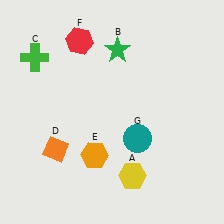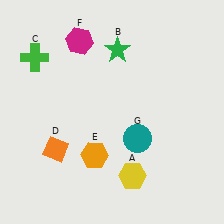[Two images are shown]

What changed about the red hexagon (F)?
In Image 1, F is red. In Image 2, it changed to magenta.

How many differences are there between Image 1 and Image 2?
There is 1 difference between the two images.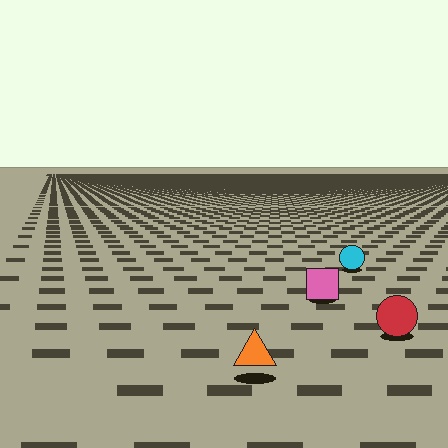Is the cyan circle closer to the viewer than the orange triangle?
No. The orange triangle is closer — you can tell from the texture gradient: the ground texture is coarser near it.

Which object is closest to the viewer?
The orange triangle is closest. The texture marks near it are larger and more spread out.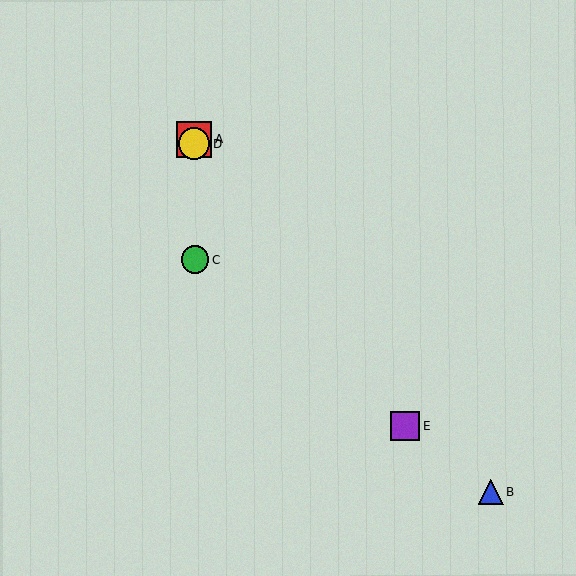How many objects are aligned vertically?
3 objects (A, C, D) are aligned vertically.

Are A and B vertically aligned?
No, A is at x≈194 and B is at x≈490.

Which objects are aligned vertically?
Objects A, C, D are aligned vertically.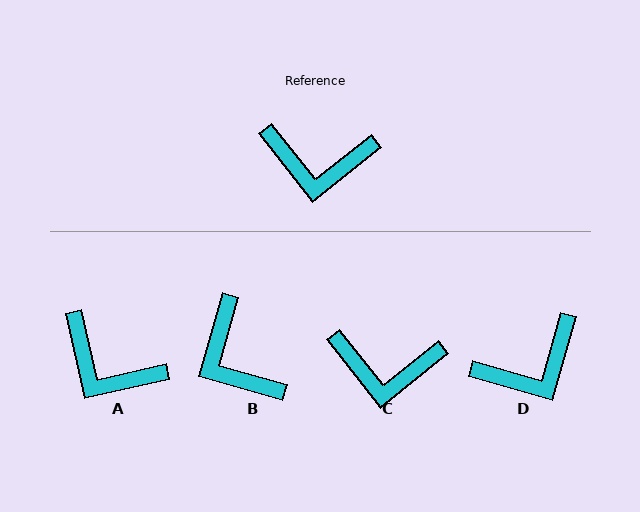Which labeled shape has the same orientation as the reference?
C.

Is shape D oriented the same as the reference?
No, it is off by about 36 degrees.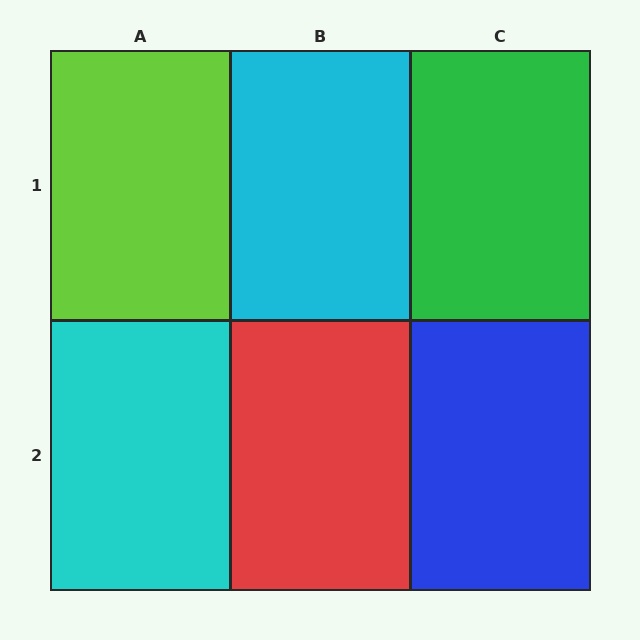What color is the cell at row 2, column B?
Red.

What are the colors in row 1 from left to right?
Lime, cyan, green.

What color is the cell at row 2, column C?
Blue.